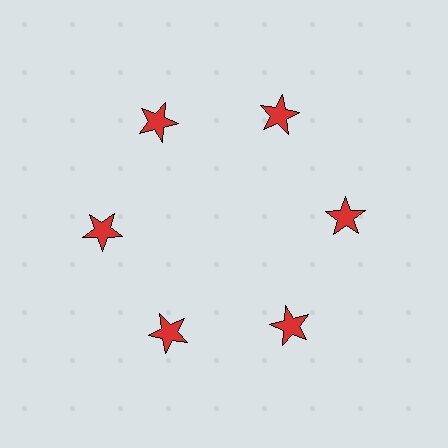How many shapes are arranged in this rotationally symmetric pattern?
There are 6 shapes, arranged in 6 groups of 1.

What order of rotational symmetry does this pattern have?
This pattern has 6-fold rotational symmetry.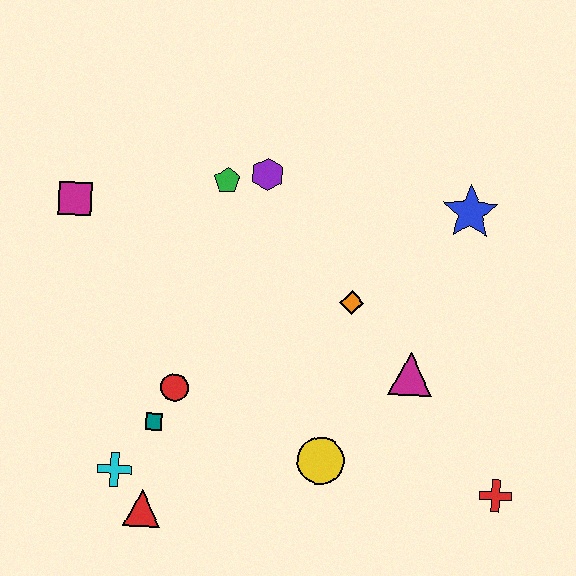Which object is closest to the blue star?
The orange diamond is closest to the blue star.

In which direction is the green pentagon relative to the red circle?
The green pentagon is above the red circle.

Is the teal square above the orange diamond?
No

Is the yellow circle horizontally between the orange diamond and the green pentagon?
Yes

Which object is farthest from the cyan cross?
The blue star is farthest from the cyan cross.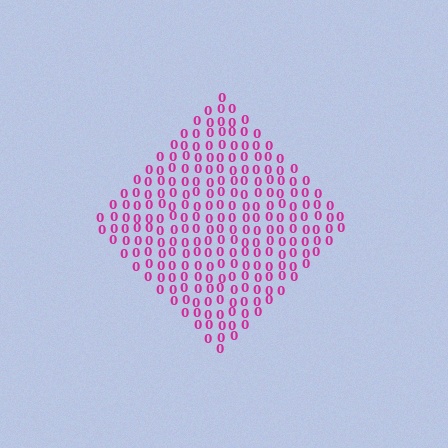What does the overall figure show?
The overall figure shows a diamond.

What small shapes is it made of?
It is made of small digit 0's.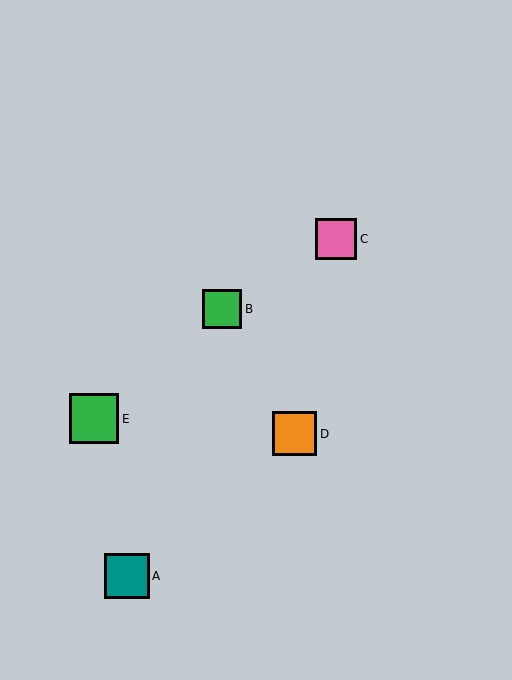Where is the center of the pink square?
The center of the pink square is at (336, 239).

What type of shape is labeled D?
Shape D is an orange square.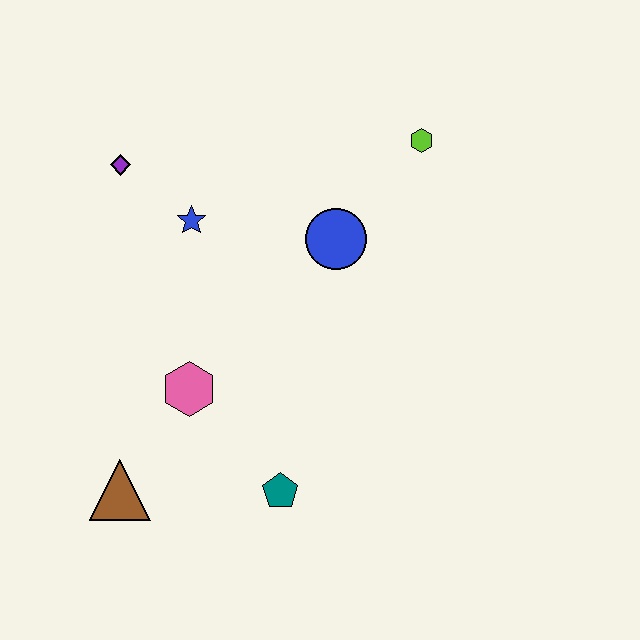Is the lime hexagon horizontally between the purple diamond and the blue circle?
No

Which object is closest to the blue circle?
The lime hexagon is closest to the blue circle.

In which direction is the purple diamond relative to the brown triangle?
The purple diamond is above the brown triangle.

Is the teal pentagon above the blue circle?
No